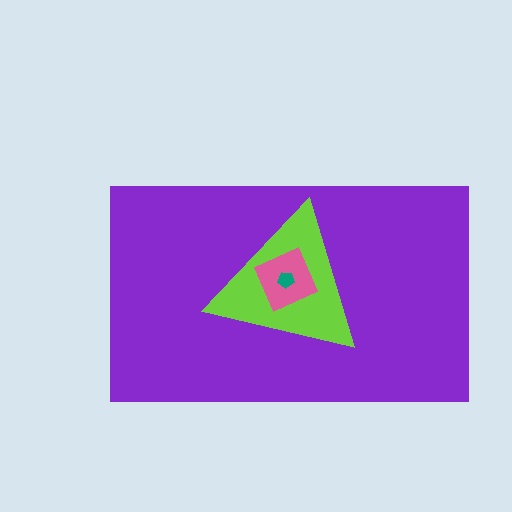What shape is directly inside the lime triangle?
The pink diamond.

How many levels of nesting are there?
4.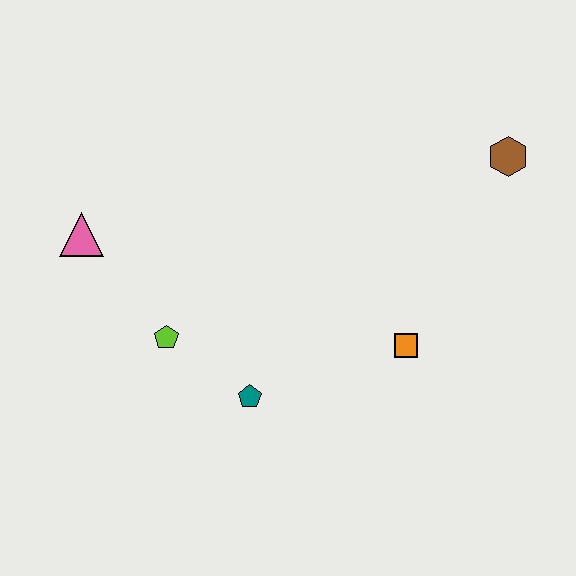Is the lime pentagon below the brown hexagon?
Yes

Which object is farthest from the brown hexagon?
The pink triangle is farthest from the brown hexagon.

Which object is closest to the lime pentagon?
The teal pentagon is closest to the lime pentagon.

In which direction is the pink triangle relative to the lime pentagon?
The pink triangle is above the lime pentagon.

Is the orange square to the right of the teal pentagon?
Yes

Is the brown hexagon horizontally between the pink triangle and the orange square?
No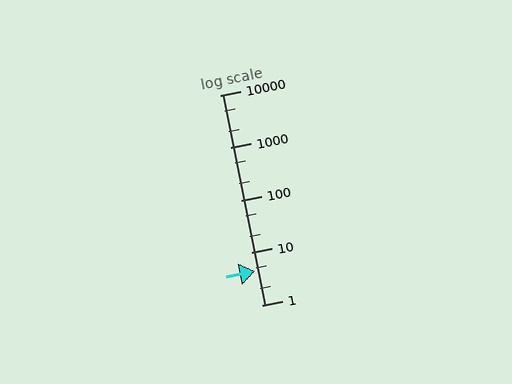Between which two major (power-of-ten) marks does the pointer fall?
The pointer is between 1 and 10.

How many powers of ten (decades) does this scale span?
The scale spans 4 decades, from 1 to 10000.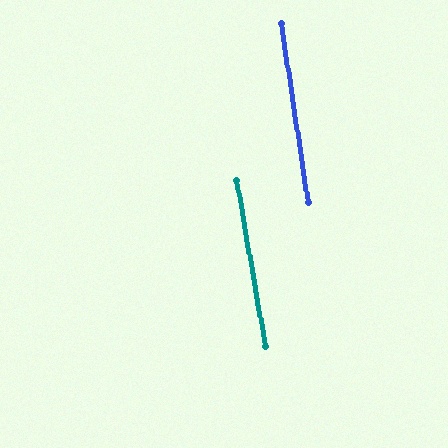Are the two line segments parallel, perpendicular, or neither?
Parallel — their directions differ by only 1.2°.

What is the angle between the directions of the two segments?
Approximately 1 degree.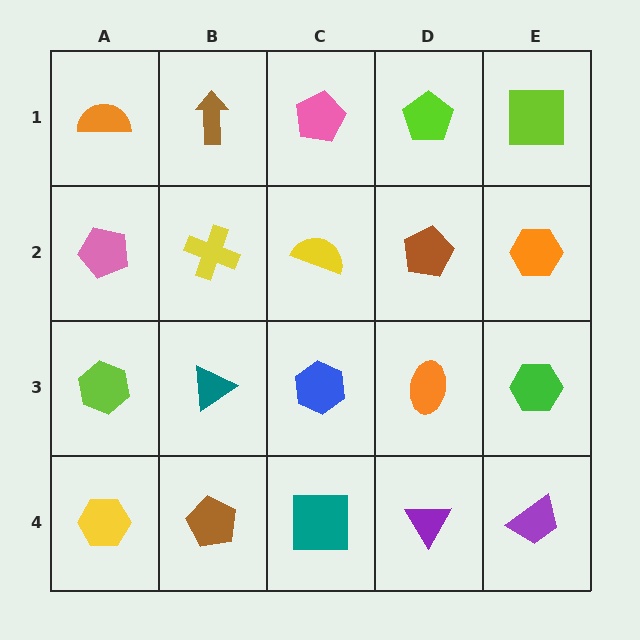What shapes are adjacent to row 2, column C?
A pink pentagon (row 1, column C), a blue hexagon (row 3, column C), a yellow cross (row 2, column B), a brown pentagon (row 2, column D).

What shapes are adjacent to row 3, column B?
A yellow cross (row 2, column B), a brown pentagon (row 4, column B), a lime hexagon (row 3, column A), a blue hexagon (row 3, column C).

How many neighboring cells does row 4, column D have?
3.